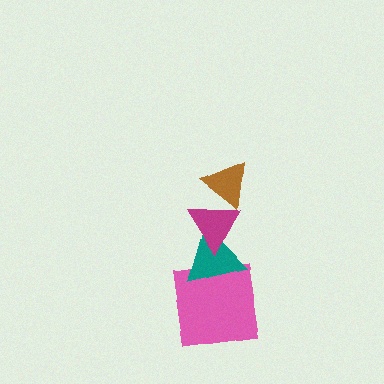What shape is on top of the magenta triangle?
The brown triangle is on top of the magenta triangle.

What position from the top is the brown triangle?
The brown triangle is 1st from the top.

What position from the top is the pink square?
The pink square is 4th from the top.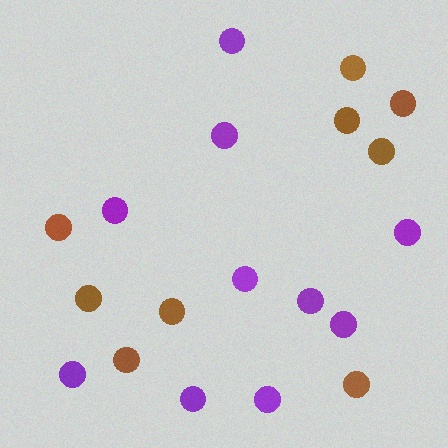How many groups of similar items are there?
There are 2 groups: one group of brown circles (9) and one group of purple circles (10).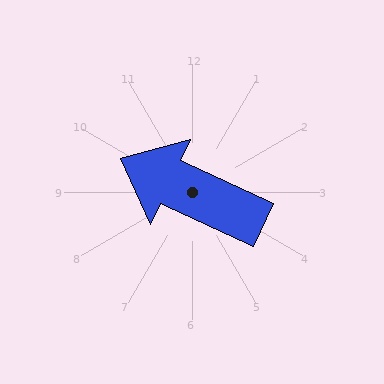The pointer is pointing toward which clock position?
Roughly 10 o'clock.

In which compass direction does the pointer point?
Northwest.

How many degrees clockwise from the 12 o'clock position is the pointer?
Approximately 295 degrees.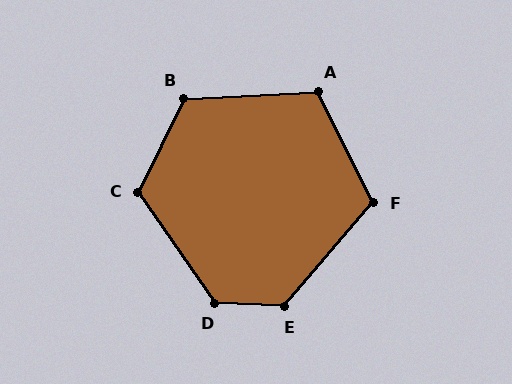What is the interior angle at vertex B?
Approximately 119 degrees (obtuse).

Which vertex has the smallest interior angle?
F, at approximately 113 degrees.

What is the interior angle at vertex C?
Approximately 119 degrees (obtuse).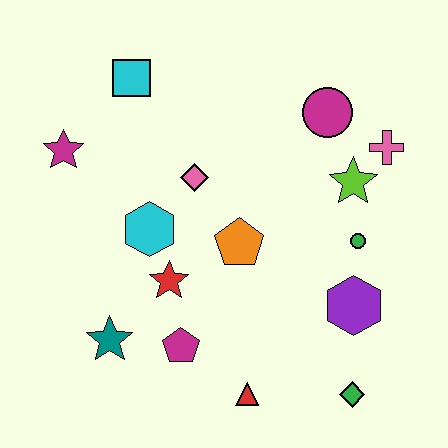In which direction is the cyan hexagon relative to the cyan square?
The cyan hexagon is below the cyan square.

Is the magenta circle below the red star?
No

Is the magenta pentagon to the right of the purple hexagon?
No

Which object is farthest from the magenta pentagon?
The pink cross is farthest from the magenta pentagon.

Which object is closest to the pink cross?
The lime star is closest to the pink cross.